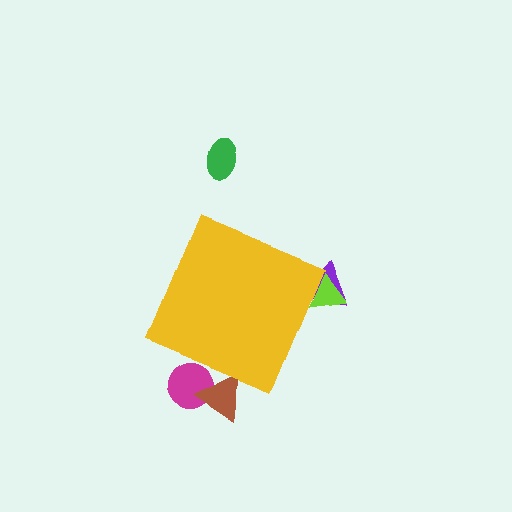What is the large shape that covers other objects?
A yellow diamond.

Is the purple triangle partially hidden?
Yes, the purple triangle is partially hidden behind the yellow diamond.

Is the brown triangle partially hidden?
Yes, the brown triangle is partially hidden behind the yellow diamond.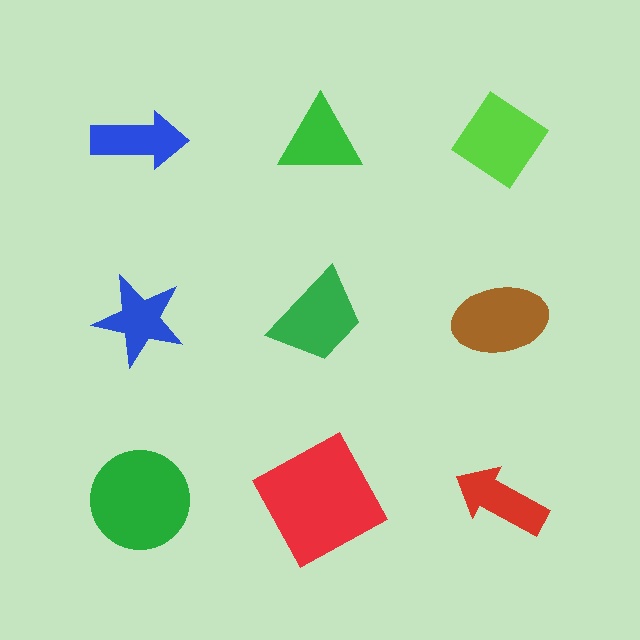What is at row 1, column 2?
A green triangle.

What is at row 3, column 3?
A red arrow.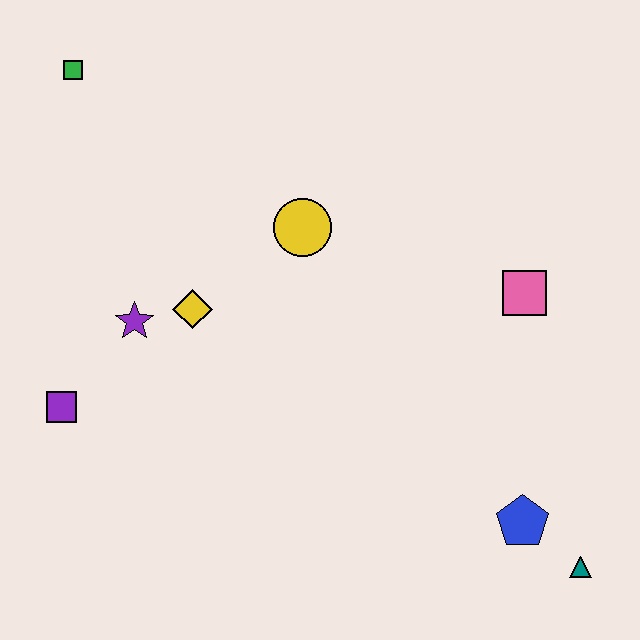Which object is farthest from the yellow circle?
The teal triangle is farthest from the yellow circle.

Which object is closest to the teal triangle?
The blue pentagon is closest to the teal triangle.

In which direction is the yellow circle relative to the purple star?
The yellow circle is to the right of the purple star.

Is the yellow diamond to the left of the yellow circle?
Yes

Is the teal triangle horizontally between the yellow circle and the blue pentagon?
No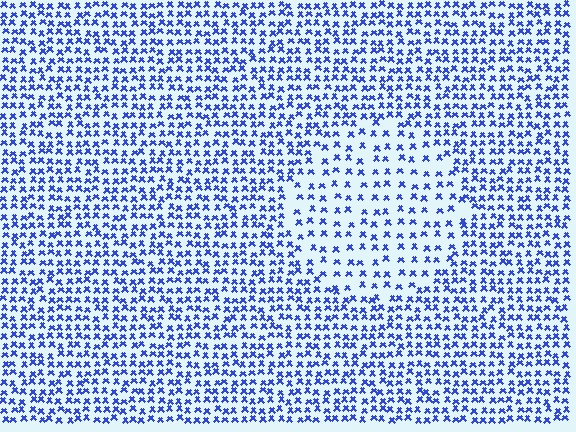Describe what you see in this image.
The image contains small blue elements arranged at two different densities. A circle-shaped region is visible where the elements are less densely packed than the surrounding area.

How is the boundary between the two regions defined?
The boundary is defined by a change in element density (approximately 1.9x ratio). All elements are the same color, size, and shape.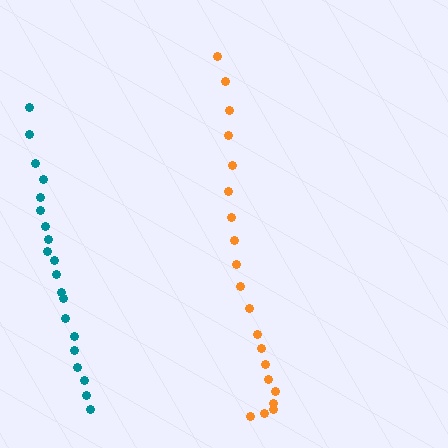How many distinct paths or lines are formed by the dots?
There are 2 distinct paths.